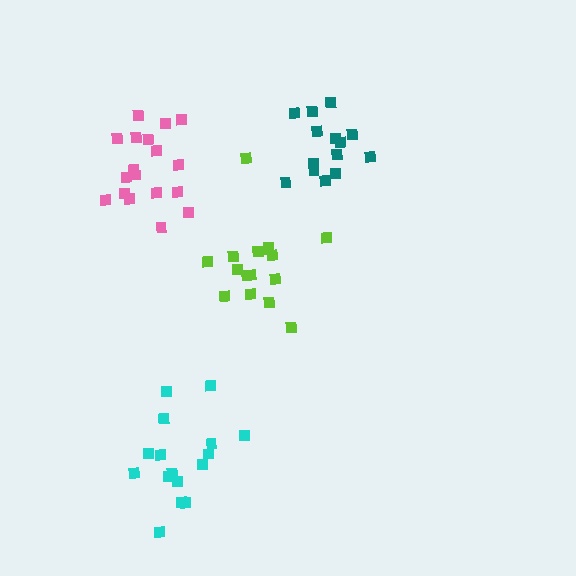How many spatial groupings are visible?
There are 4 spatial groupings.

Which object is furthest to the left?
The pink cluster is leftmost.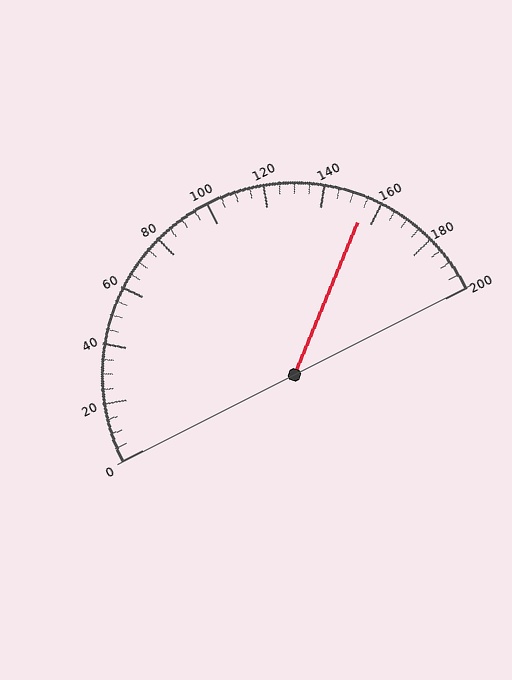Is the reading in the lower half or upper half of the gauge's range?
The reading is in the upper half of the range (0 to 200).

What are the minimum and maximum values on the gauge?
The gauge ranges from 0 to 200.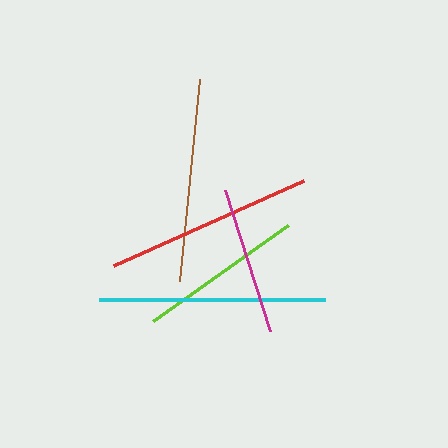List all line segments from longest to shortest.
From longest to shortest: cyan, red, brown, lime, magenta.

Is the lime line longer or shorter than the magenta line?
The lime line is longer than the magenta line.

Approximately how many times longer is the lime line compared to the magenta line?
The lime line is approximately 1.1 times the length of the magenta line.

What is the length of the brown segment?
The brown segment is approximately 203 pixels long.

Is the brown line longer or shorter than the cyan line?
The cyan line is longer than the brown line.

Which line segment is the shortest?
The magenta line is the shortest at approximately 148 pixels.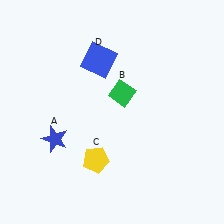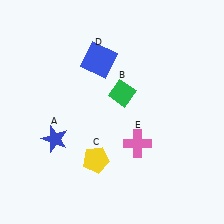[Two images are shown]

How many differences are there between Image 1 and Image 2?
There is 1 difference between the two images.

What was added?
A pink cross (E) was added in Image 2.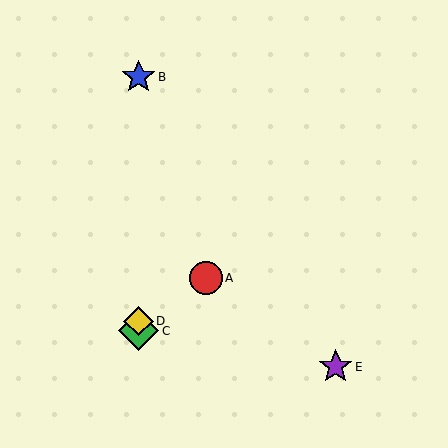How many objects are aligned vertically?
3 objects (B, C, D) are aligned vertically.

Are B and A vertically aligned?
No, B is at x≈139 and A is at x≈206.